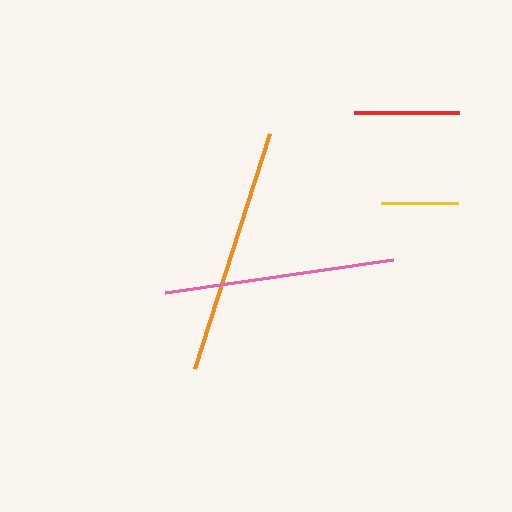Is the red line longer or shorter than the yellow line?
The red line is longer than the yellow line.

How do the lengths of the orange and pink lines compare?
The orange and pink lines are approximately the same length.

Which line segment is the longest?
The orange line is the longest at approximately 247 pixels.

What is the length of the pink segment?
The pink segment is approximately 230 pixels long.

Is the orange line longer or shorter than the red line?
The orange line is longer than the red line.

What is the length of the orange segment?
The orange segment is approximately 247 pixels long.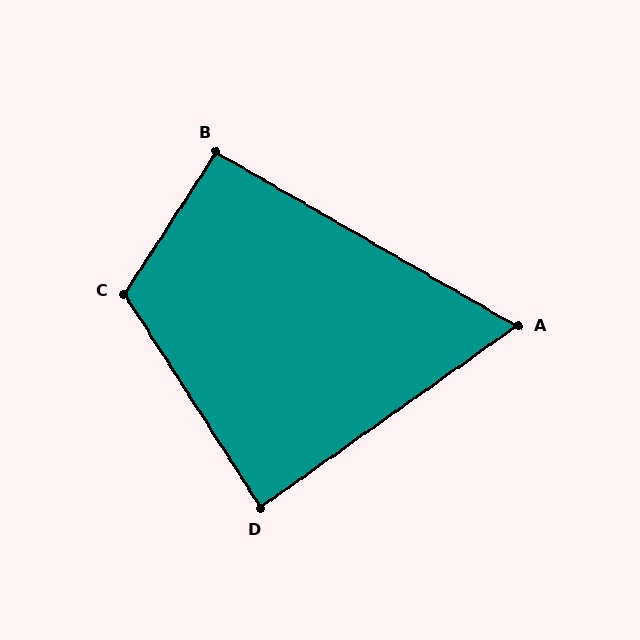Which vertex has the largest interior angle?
C, at approximately 115 degrees.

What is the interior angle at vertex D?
Approximately 87 degrees (approximately right).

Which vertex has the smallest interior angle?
A, at approximately 65 degrees.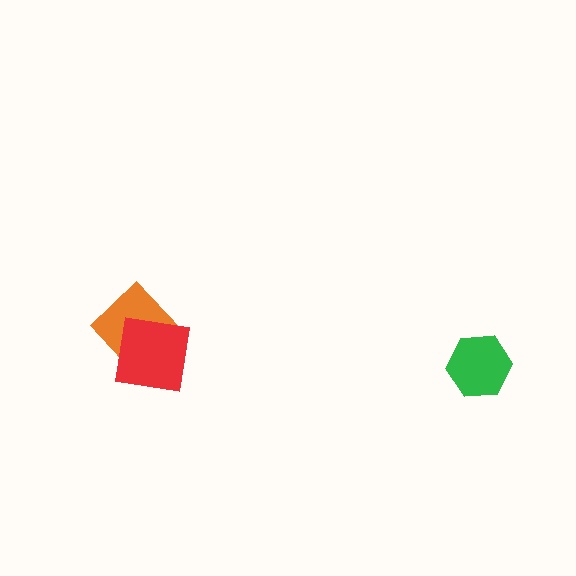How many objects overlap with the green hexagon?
0 objects overlap with the green hexagon.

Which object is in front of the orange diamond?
The red square is in front of the orange diamond.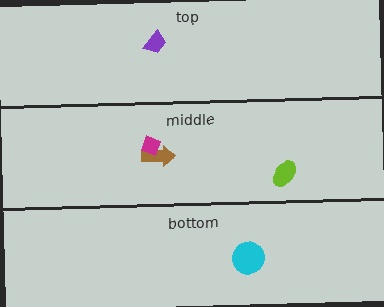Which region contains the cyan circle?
The bottom region.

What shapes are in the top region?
The purple trapezoid.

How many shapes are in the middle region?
3.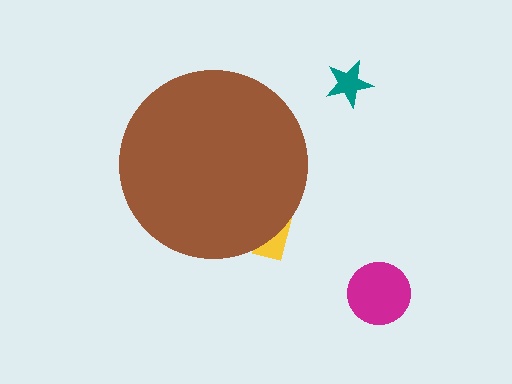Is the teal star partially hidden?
No, the teal star is fully visible.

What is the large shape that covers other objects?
A brown circle.